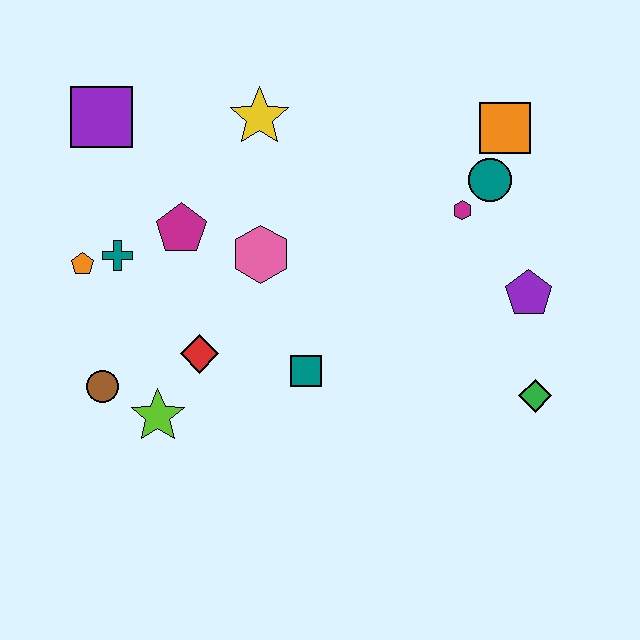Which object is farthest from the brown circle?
The orange square is farthest from the brown circle.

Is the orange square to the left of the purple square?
No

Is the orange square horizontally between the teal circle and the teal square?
No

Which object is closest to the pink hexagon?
The magenta pentagon is closest to the pink hexagon.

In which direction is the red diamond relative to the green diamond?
The red diamond is to the left of the green diamond.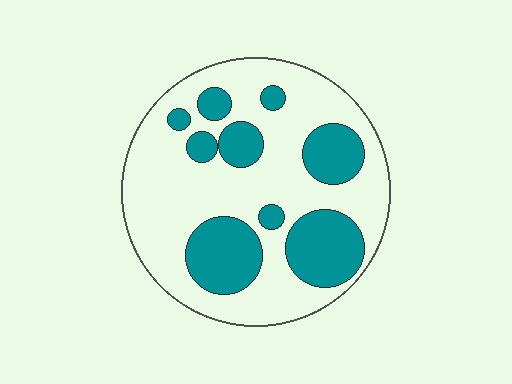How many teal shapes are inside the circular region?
9.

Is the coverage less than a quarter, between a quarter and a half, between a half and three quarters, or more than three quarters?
Between a quarter and a half.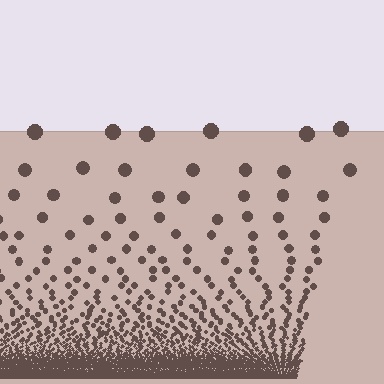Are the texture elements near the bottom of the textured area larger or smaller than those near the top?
Smaller. The gradient is inverted — elements near the bottom are smaller and denser.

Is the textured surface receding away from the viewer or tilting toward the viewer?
The surface appears to tilt toward the viewer. Texture elements get larger and sparser toward the top.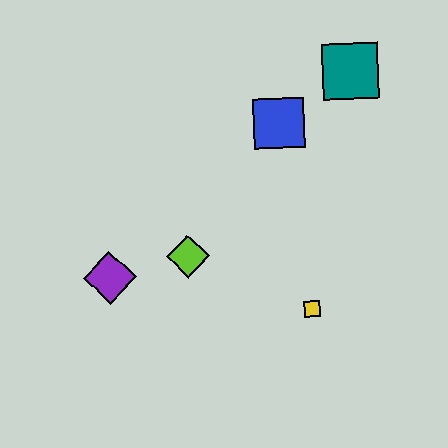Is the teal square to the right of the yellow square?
Yes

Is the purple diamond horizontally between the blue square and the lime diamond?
No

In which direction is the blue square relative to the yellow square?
The blue square is above the yellow square.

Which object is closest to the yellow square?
The lime diamond is closest to the yellow square.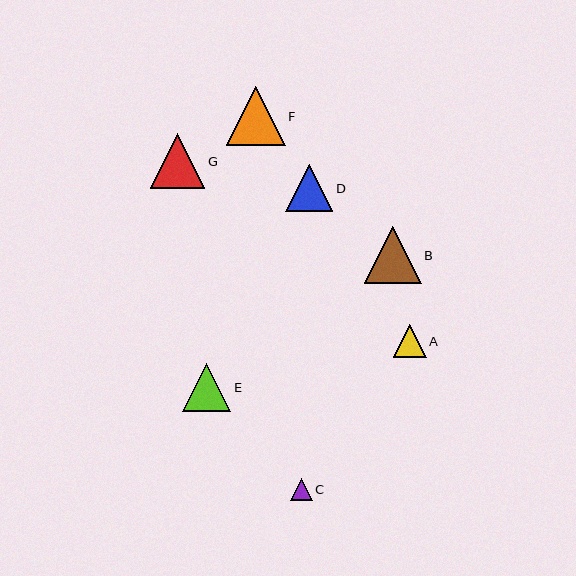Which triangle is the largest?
Triangle F is the largest with a size of approximately 59 pixels.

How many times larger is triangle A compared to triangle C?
Triangle A is approximately 1.5 times the size of triangle C.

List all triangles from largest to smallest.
From largest to smallest: F, B, G, E, D, A, C.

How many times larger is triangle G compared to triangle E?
Triangle G is approximately 1.1 times the size of triangle E.